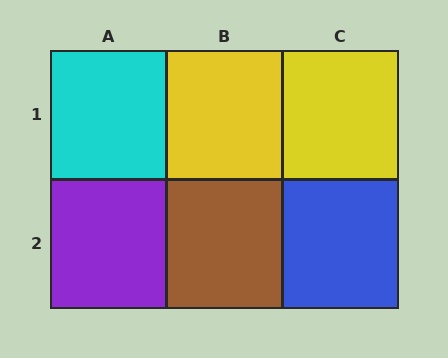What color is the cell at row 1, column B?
Yellow.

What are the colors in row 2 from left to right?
Purple, brown, blue.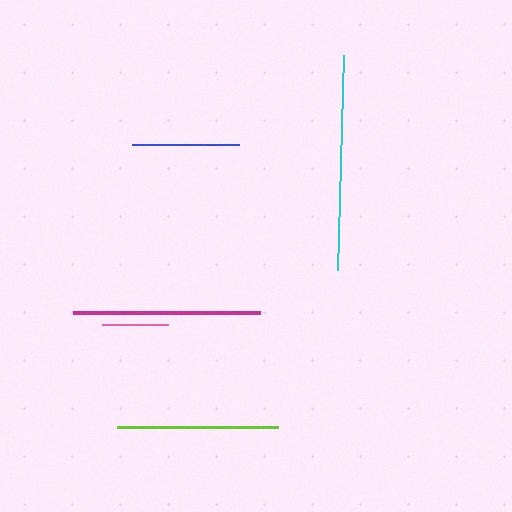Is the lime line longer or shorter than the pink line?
The lime line is longer than the pink line.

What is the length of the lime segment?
The lime segment is approximately 162 pixels long.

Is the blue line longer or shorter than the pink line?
The blue line is longer than the pink line.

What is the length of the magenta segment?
The magenta segment is approximately 187 pixels long.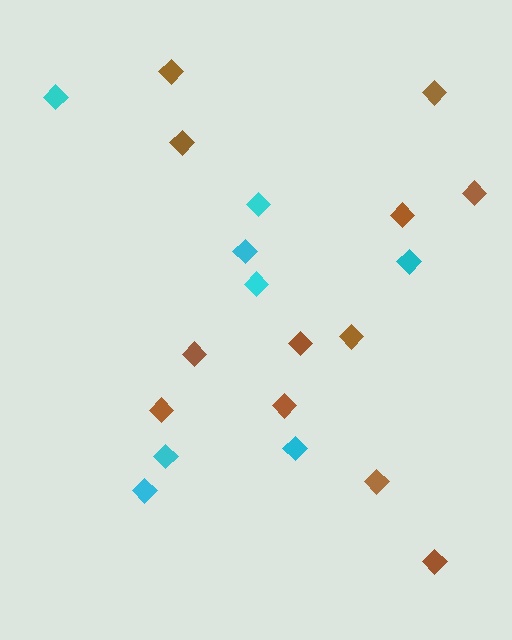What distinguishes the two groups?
There are 2 groups: one group of brown diamonds (12) and one group of cyan diamonds (8).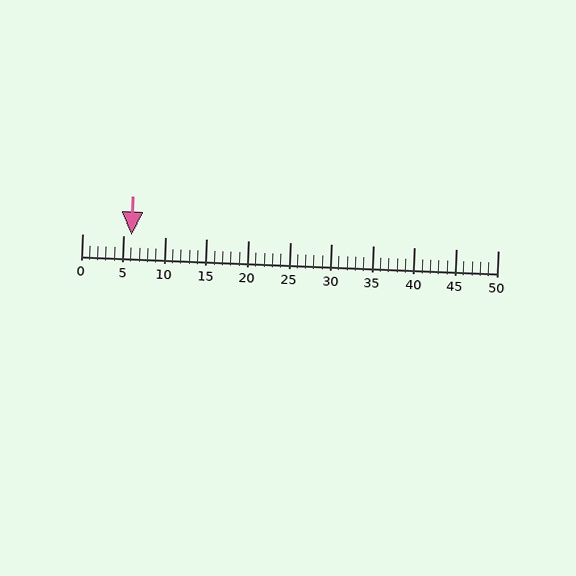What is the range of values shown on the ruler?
The ruler shows values from 0 to 50.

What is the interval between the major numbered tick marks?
The major tick marks are spaced 5 units apart.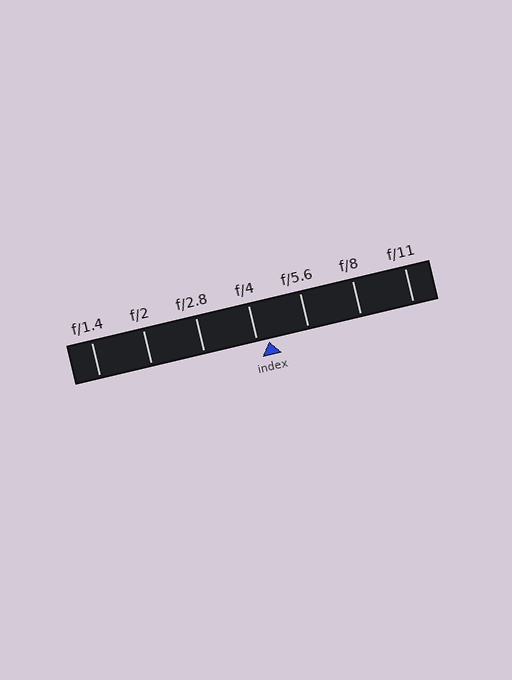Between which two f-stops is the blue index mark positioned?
The index mark is between f/4 and f/5.6.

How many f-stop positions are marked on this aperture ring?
There are 7 f-stop positions marked.